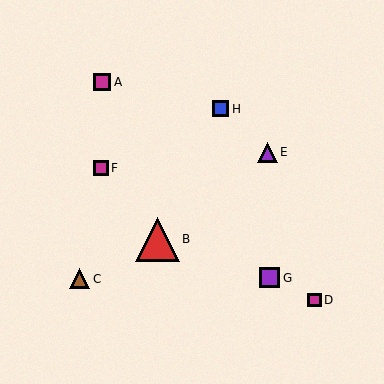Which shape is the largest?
The red triangle (labeled B) is the largest.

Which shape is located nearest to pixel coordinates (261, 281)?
The purple square (labeled G) at (269, 278) is nearest to that location.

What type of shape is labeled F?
Shape F is a magenta square.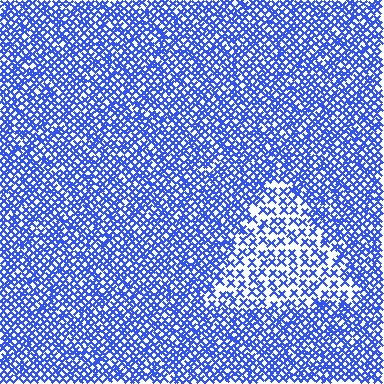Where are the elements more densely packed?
The elements are more densely packed outside the triangle boundary.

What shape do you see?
I see a triangle.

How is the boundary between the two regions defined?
The boundary is defined by a change in element density (approximately 2.0x ratio). All elements are the same color, size, and shape.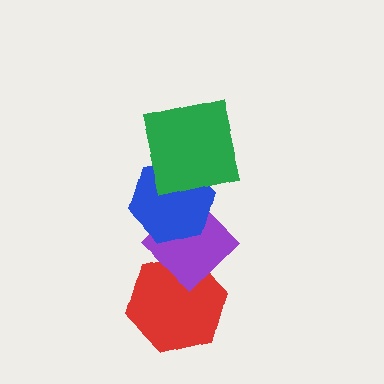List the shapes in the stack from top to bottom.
From top to bottom: the green square, the blue hexagon, the purple diamond, the red hexagon.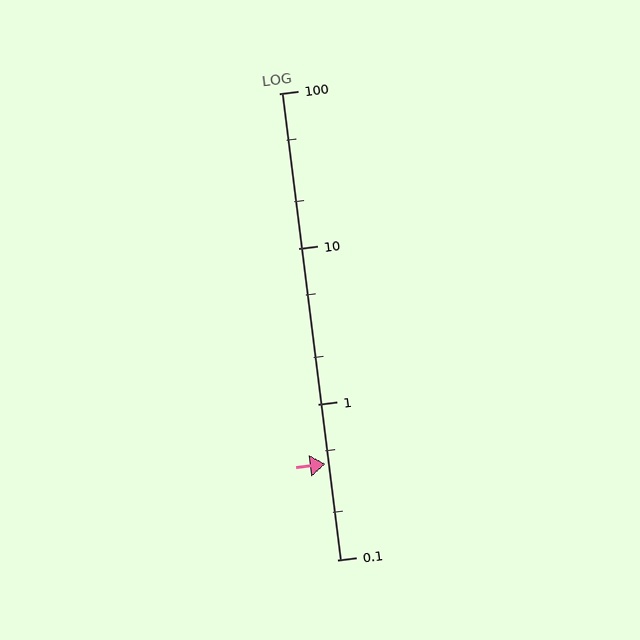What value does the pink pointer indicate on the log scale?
The pointer indicates approximately 0.41.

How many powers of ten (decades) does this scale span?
The scale spans 3 decades, from 0.1 to 100.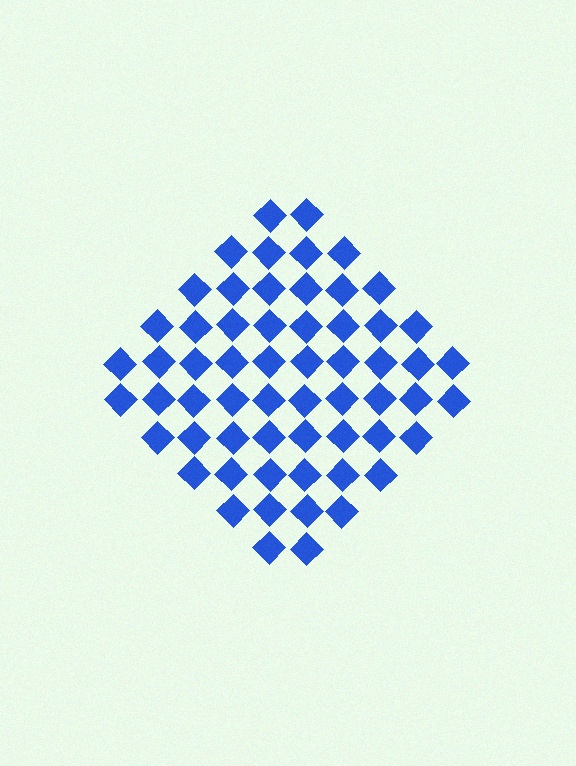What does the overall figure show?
The overall figure shows a diamond.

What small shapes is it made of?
It is made of small diamonds.